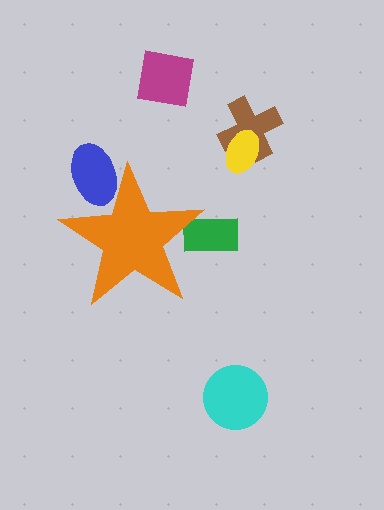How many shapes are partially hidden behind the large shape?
2 shapes are partially hidden.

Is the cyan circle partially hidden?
No, the cyan circle is fully visible.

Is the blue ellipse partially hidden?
Yes, the blue ellipse is partially hidden behind the orange star.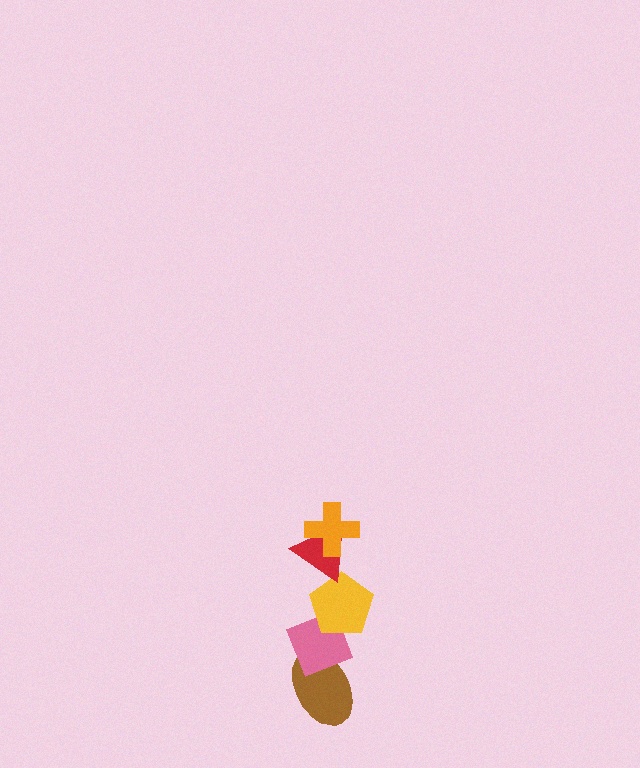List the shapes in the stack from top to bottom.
From top to bottom: the orange cross, the red triangle, the yellow pentagon, the pink diamond, the brown ellipse.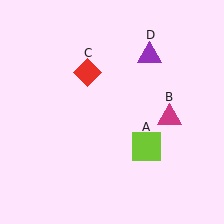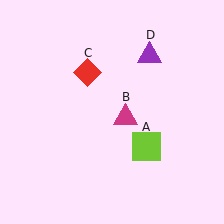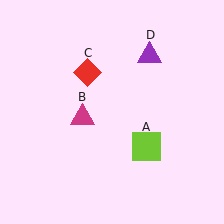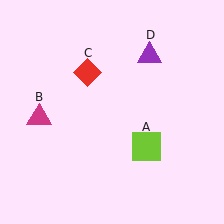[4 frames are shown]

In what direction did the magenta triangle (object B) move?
The magenta triangle (object B) moved left.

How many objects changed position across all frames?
1 object changed position: magenta triangle (object B).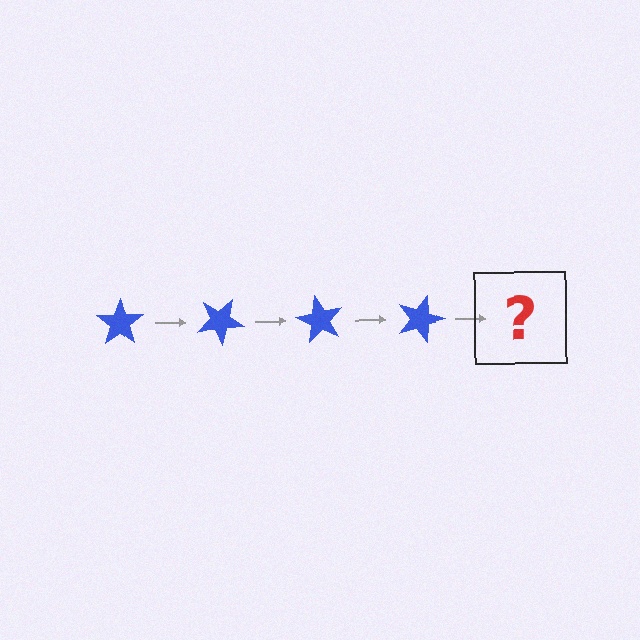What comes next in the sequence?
The next element should be a blue star rotated 120 degrees.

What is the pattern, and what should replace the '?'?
The pattern is that the star rotates 30 degrees each step. The '?' should be a blue star rotated 120 degrees.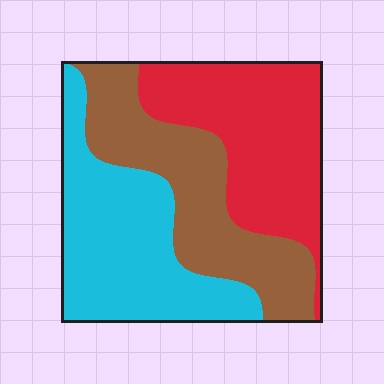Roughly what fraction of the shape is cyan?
Cyan takes up about one third (1/3) of the shape.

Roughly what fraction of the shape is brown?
Brown covers around 30% of the shape.